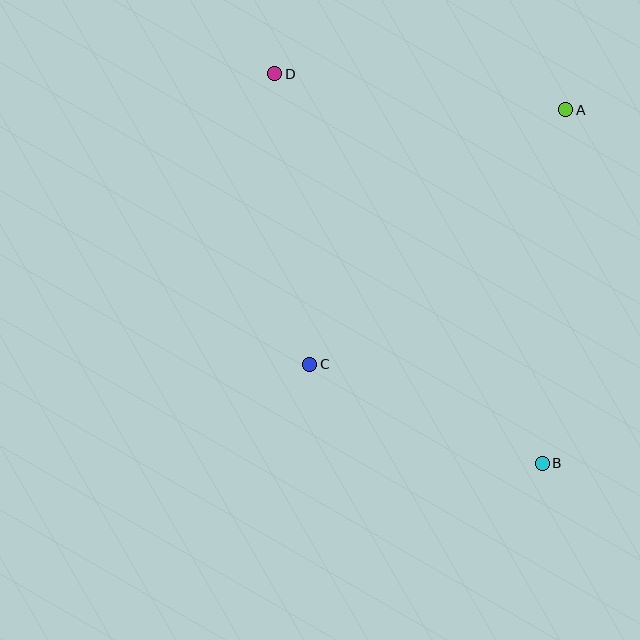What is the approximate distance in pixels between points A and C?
The distance between A and C is approximately 361 pixels.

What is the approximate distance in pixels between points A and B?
The distance between A and B is approximately 354 pixels.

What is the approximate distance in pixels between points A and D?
The distance between A and D is approximately 293 pixels.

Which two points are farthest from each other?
Points B and D are farthest from each other.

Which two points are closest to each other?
Points B and C are closest to each other.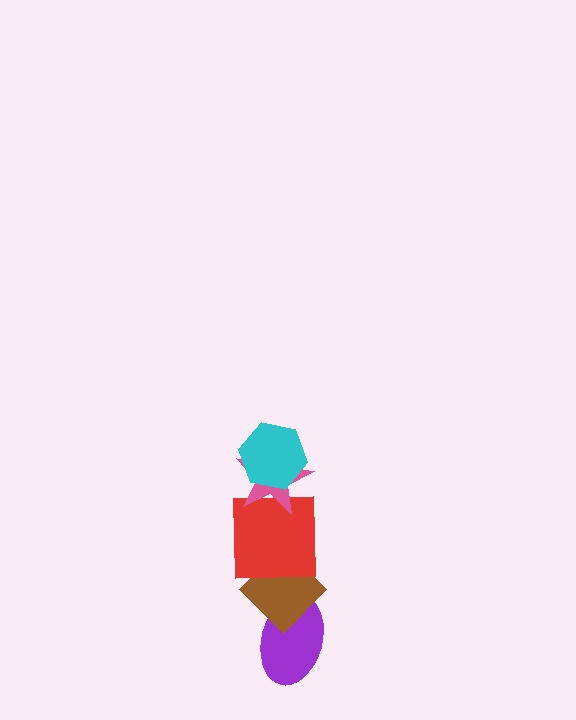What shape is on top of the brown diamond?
The red square is on top of the brown diamond.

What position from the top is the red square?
The red square is 3rd from the top.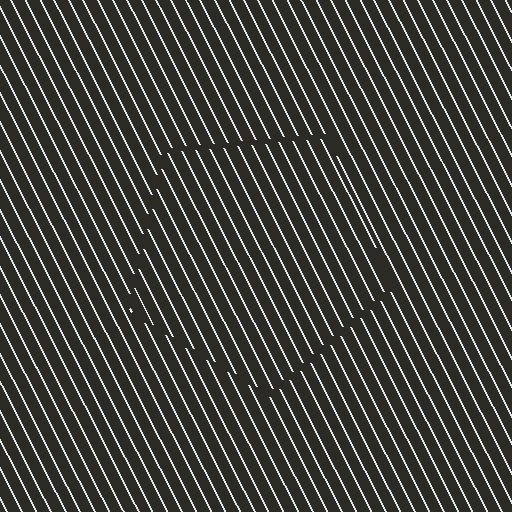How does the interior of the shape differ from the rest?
The interior of the shape contains the same grating, shifted by half a period — the contour is defined by the phase discontinuity where line-ends from the inner and outer gratings abut.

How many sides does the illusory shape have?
5 sides — the line-ends trace a pentagon.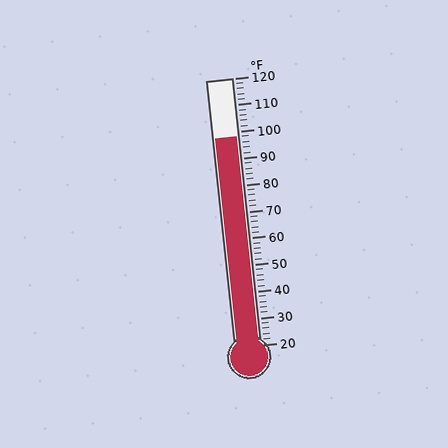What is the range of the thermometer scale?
The thermometer scale ranges from 20°F to 120°F.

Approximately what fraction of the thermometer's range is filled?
The thermometer is filled to approximately 80% of its range.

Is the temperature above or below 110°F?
The temperature is below 110°F.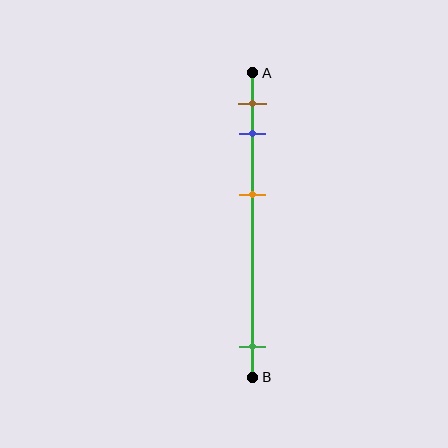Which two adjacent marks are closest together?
The brown and blue marks are the closest adjacent pair.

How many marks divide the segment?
There are 4 marks dividing the segment.